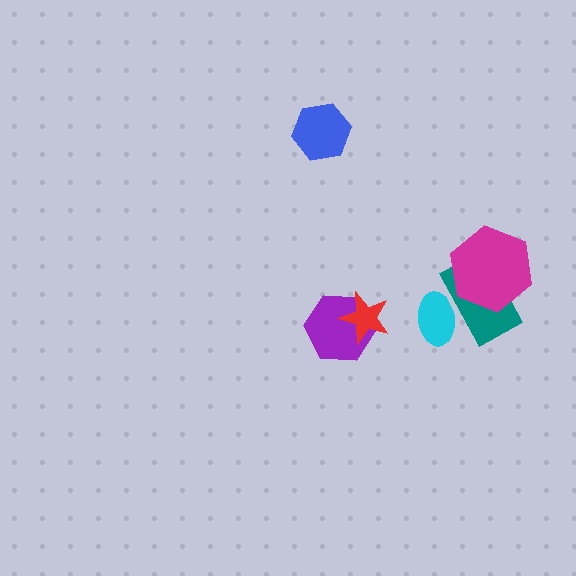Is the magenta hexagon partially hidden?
No, no other shape covers it.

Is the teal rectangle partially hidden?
Yes, it is partially covered by another shape.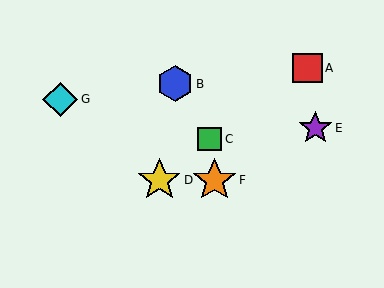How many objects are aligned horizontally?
2 objects (D, F) are aligned horizontally.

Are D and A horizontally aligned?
No, D is at y≈180 and A is at y≈68.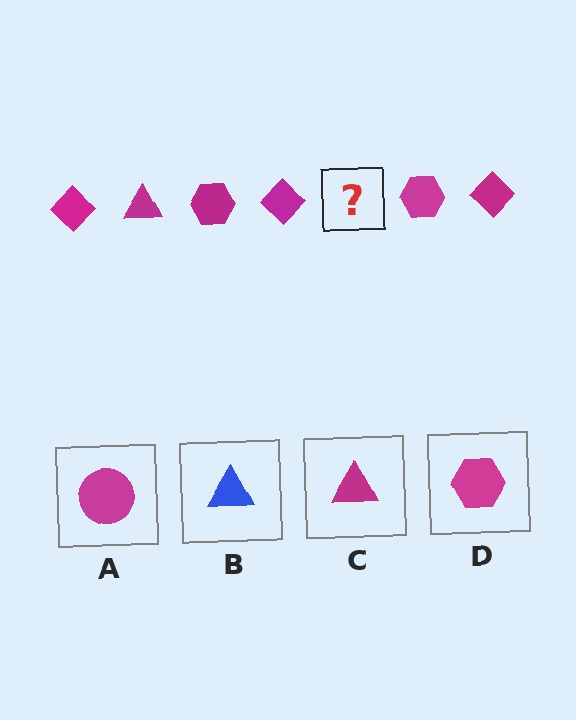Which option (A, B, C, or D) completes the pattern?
C.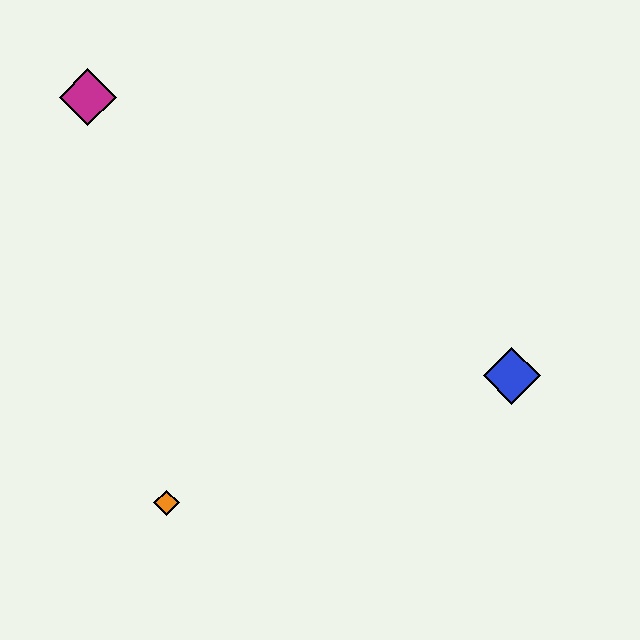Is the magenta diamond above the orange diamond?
Yes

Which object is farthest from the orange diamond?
The magenta diamond is farthest from the orange diamond.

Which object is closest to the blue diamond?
The orange diamond is closest to the blue diamond.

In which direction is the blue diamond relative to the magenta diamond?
The blue diamond is to the right of the magenta diamond.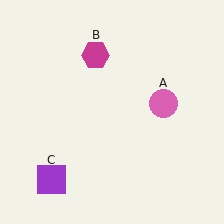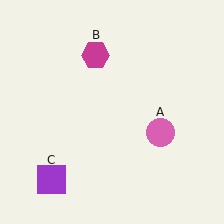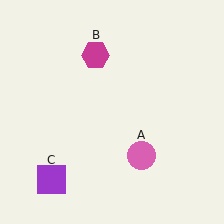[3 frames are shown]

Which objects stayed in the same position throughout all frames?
Magenta hexagon (object B) and purple square (object C) remained stationary.